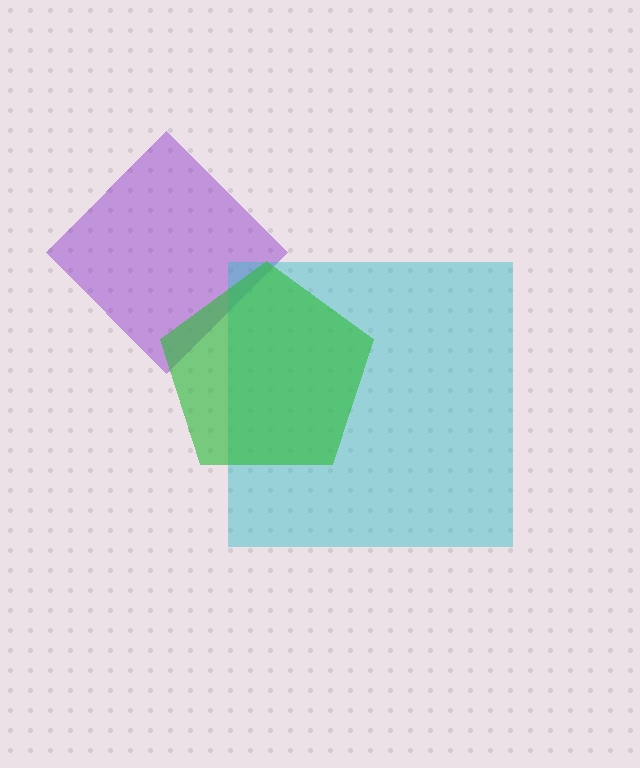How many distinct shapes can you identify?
There are 3 distinct shapes: a purple diamond, a cyan square, a green pentagon.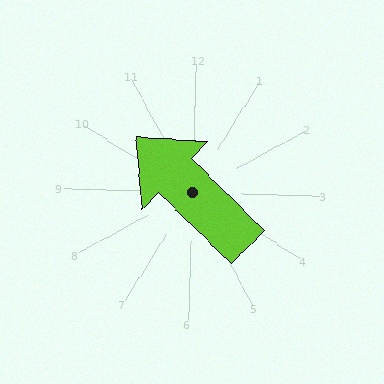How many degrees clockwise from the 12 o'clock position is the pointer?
Approximately 313 degrees.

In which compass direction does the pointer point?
Northwest.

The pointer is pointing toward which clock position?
Roughly 10 o'clock.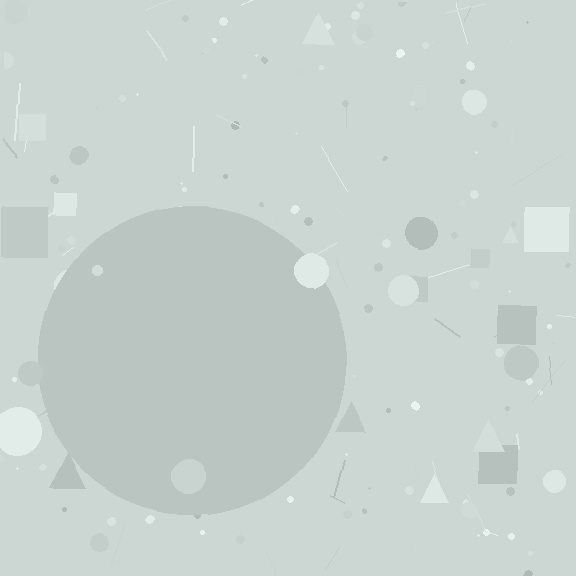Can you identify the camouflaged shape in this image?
The camouflaged shape is a circle.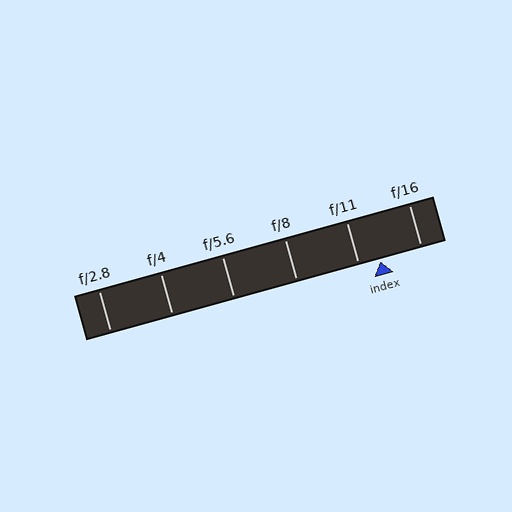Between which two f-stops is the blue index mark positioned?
The index mark is between f/11 and f/16.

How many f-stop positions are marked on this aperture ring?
There are 6 f-stop positions marked.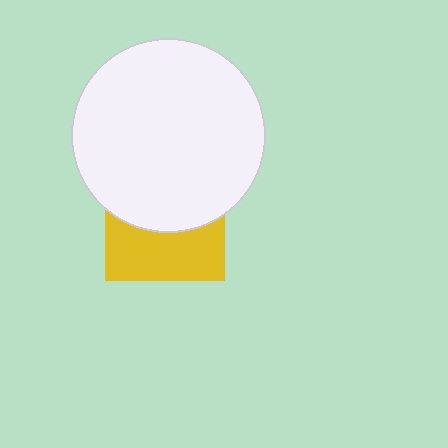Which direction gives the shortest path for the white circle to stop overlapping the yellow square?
Moving up gives the shortest separation.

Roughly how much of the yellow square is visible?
About half of it is visible (roughly 46%).